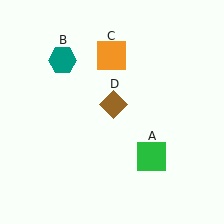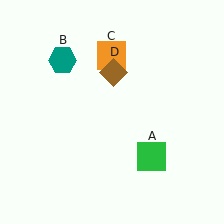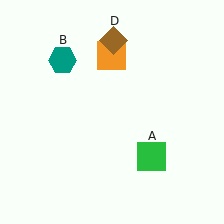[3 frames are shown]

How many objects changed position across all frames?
1 object changed position: brown diamond (object D).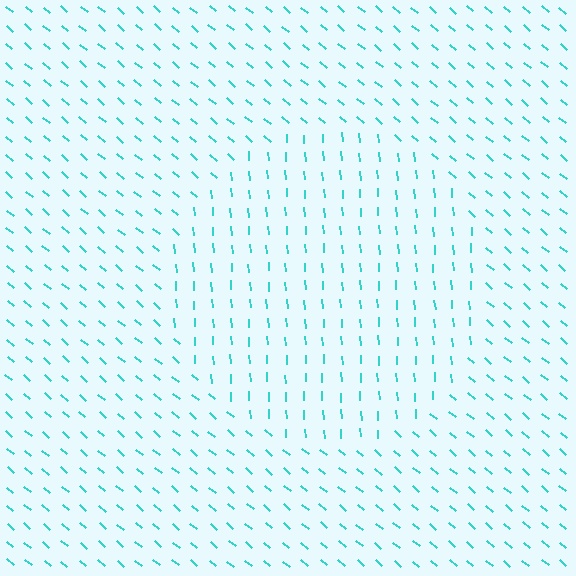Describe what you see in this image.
The image is filled with small cyan line segments. A circle region in the image has lines oriented differently from the surrounding lines, creating a visible texture boundary.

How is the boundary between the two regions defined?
The boundary is defined purely by a change in line orientation (approximately 45 degrees difference). All lines are the same color and thickness.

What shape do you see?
I see a circle.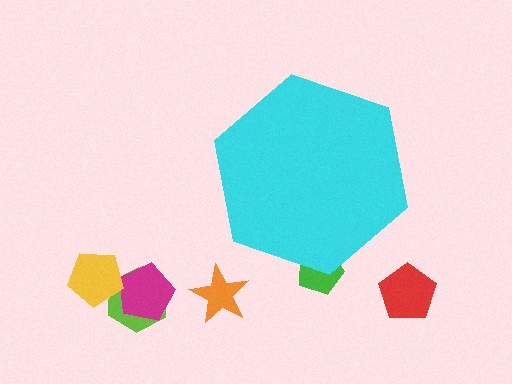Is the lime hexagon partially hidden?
No, the lime hexagon is fully visible.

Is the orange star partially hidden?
No, the orange star is fully visible.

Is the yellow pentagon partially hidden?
No, the yellow pentagon is fully visible.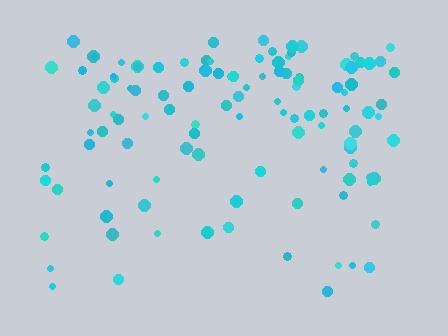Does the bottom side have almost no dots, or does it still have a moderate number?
Still a moderate number, just noticeably fewer than the top.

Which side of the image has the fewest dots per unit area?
The bottom.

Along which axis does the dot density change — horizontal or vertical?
Vertical.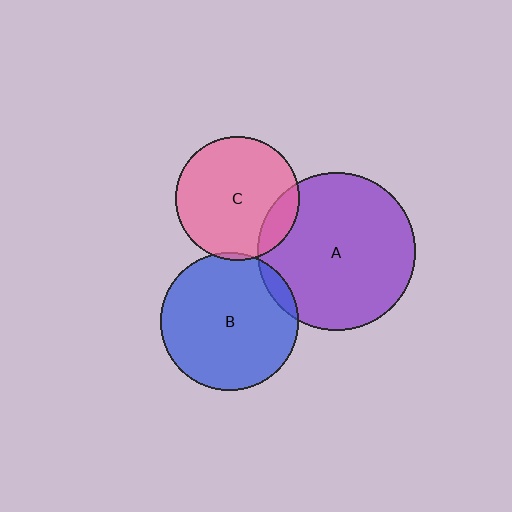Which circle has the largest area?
Circle A (purple).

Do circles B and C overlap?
Yes.